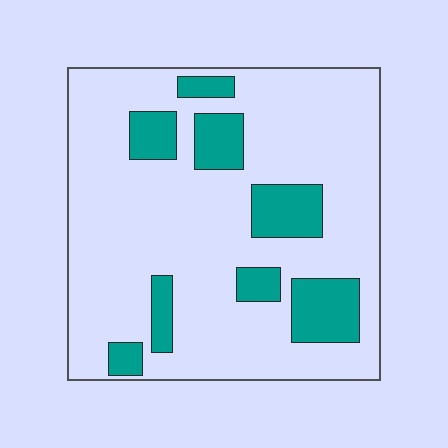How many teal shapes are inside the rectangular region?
8.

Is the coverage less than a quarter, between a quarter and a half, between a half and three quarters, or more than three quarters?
Less than a quarter.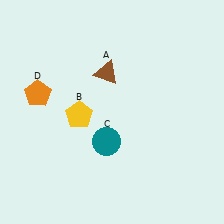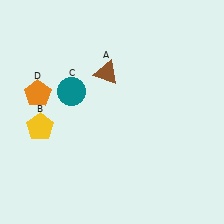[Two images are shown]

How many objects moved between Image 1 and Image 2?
2 objects moved between the two images.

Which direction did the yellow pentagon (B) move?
The yellow pentagon (B) moved left.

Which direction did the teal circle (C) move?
The teal circle (C) moved up.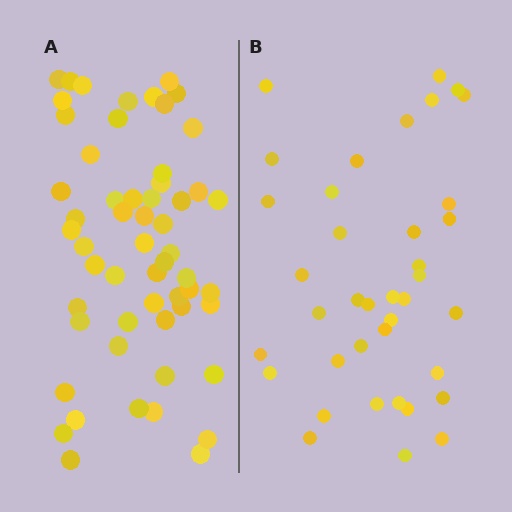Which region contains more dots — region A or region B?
Region A (the left region) has more dots.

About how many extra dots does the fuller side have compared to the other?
Region A has approximately 20 more dots than region B.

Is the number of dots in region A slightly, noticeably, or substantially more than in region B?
Region A has substantially more. The ratio is roughly 1.5 to 1.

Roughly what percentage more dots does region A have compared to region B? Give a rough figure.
About 45% more.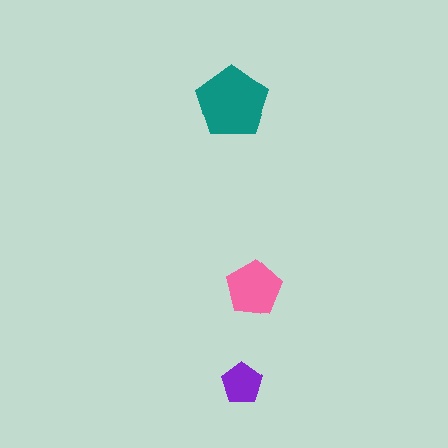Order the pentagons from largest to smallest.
the teal one, the pink one, the purple one.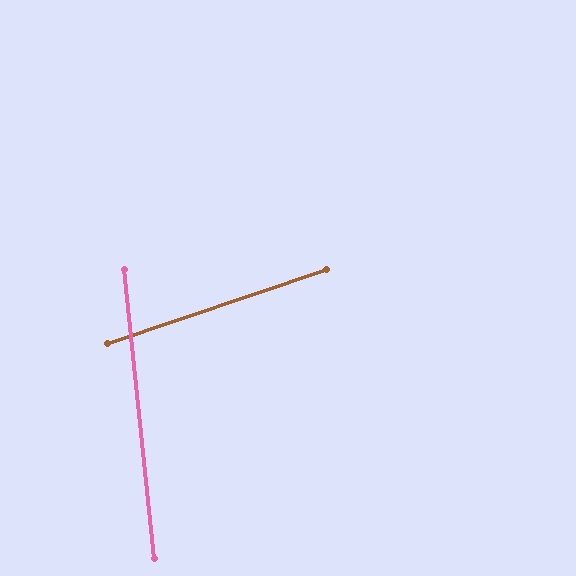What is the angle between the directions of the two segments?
Approximately 77 degrees.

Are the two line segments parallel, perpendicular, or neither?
Neither parallel nor perpendicular — they differ by about 77°.